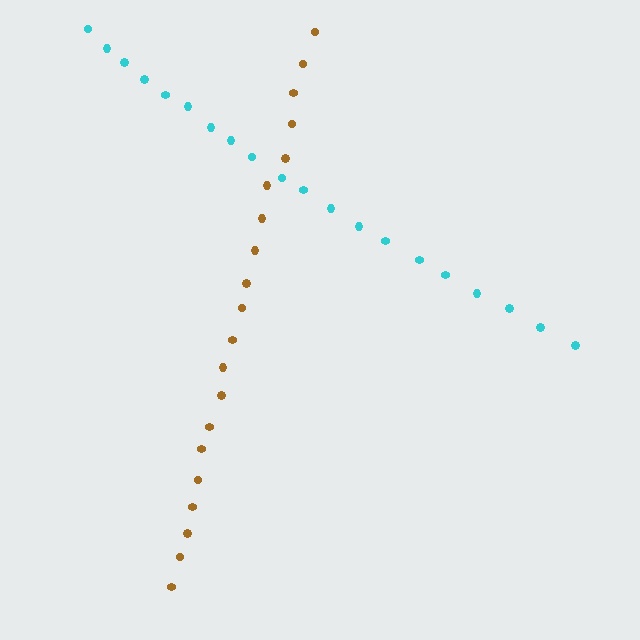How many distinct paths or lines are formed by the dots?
There are 2 distinct paths.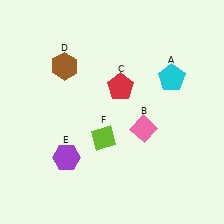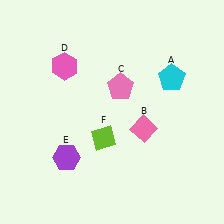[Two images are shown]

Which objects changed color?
C changed from red to pink. D changed from brown to pink.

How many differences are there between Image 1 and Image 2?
There are 2 differences between the two images.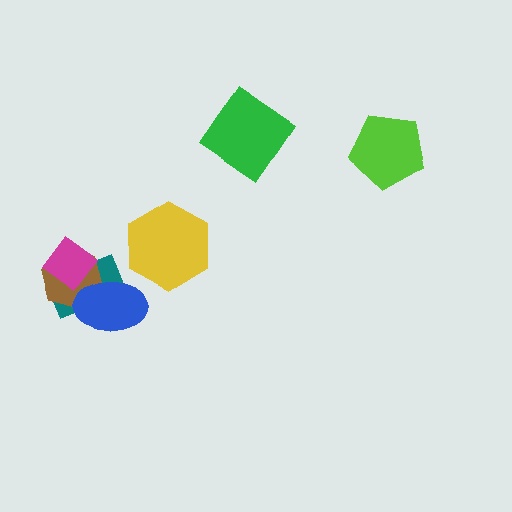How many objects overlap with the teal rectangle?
3 objects overlap with the teal rectangle.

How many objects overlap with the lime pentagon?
0 objects overlap with the lime pentagon.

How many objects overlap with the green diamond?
0 objects overlap with the green diamond.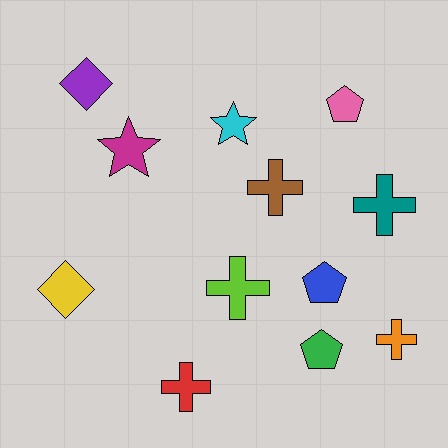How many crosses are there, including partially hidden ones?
There are 5 crosses.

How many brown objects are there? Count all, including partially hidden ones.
There is 1 brown object.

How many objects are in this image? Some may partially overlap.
There are 12 objects.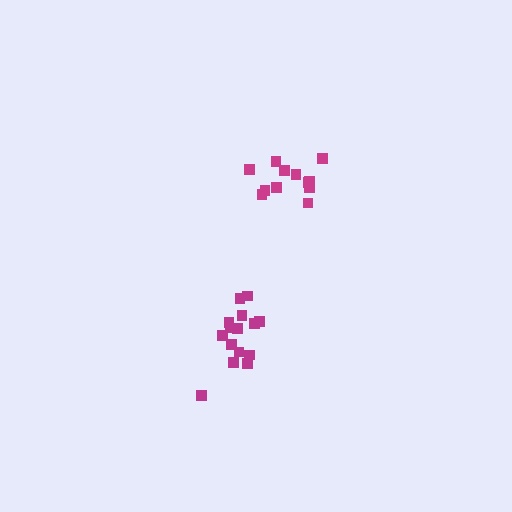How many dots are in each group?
Group 1: 12 dots, Group 2: 15 dots (27 total).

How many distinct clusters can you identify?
There are 2 distinct clusters.